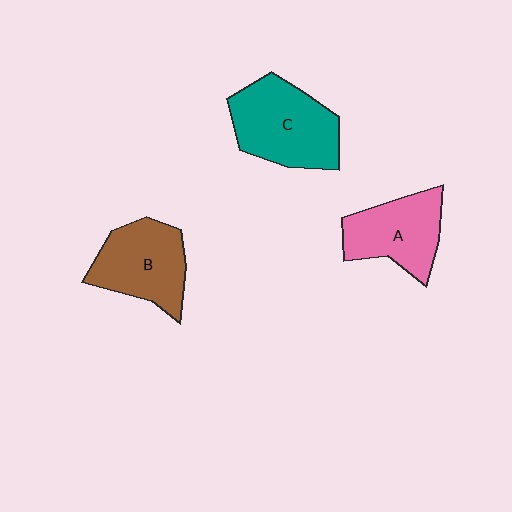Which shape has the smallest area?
Shape A (pink).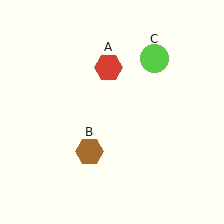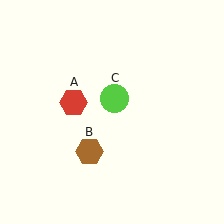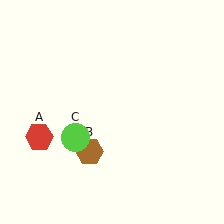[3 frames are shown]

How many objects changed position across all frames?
2 objects changed position: red hexagon (object A), lime circle (object C).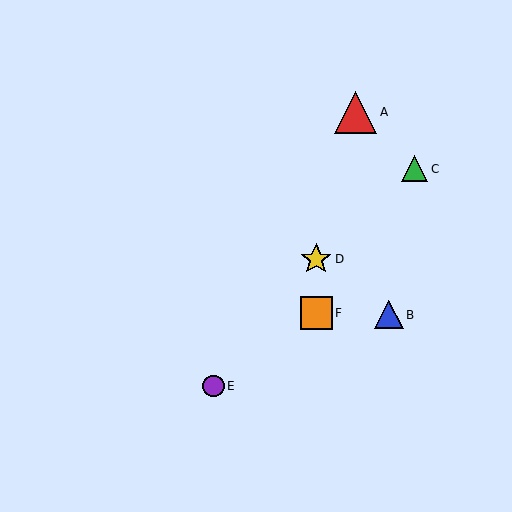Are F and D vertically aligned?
Yes, both are at x≈316.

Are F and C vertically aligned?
No, F is at x≈316 and C is at x≈415.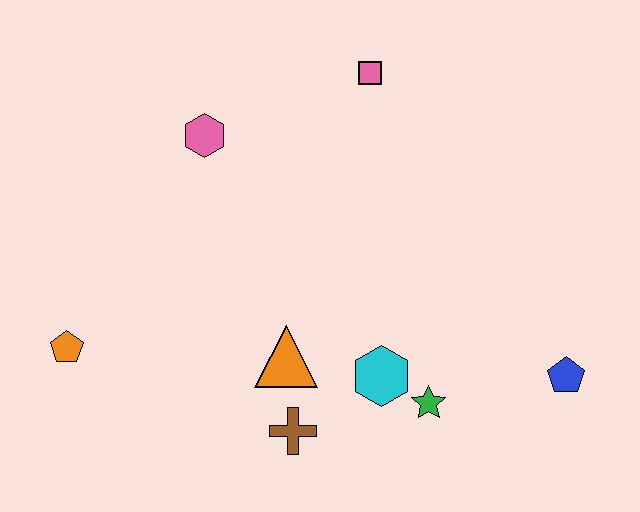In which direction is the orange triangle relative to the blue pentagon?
The orange triangle is to the left of the blue pentagon.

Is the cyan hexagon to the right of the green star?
No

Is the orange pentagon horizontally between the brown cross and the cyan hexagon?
No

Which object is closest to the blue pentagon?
The green star is closest to the blue pentagon.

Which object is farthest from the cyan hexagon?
The orange pentagon is farthest from the cyan hexagon.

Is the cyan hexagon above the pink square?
No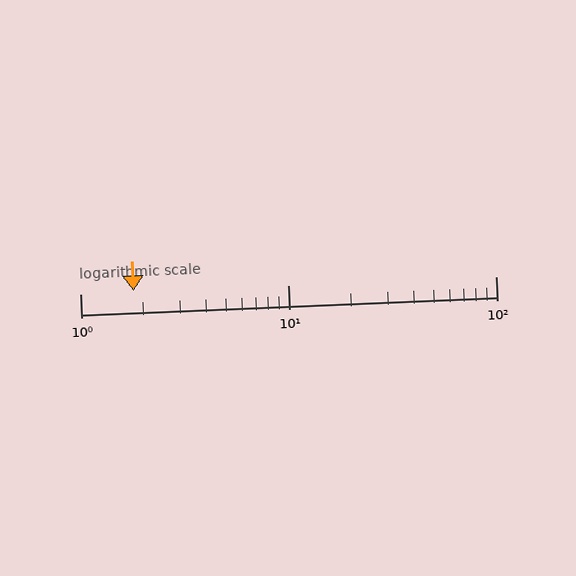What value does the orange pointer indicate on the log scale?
The pointer indicates approximately 1.8.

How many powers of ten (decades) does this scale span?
The scale spans 2 decades, from 1 to 100.